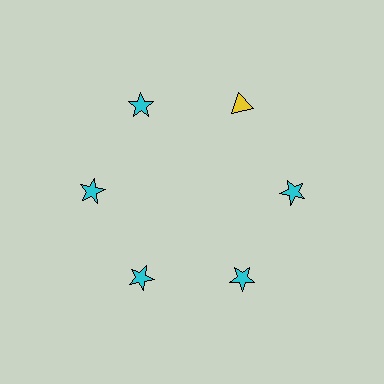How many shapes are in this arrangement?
There are 6 shapes arranged in a ring pattern.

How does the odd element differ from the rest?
It differs in both color (yellow instead of cyan) and shape (triangle instead of star).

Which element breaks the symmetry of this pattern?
The yellow triangle at roughly the 1 o'clock position breaks the symmetry. All other shapes are cyan stars.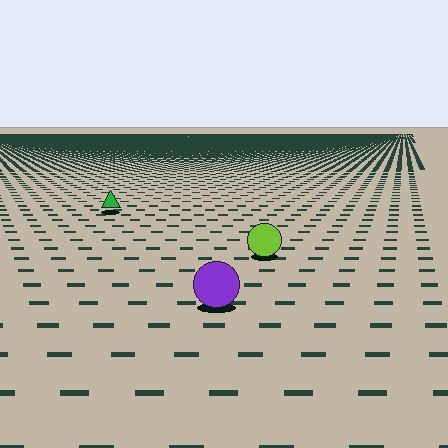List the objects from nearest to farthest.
From nearest to farthest: the purple circle, the lime circle, the green triangle.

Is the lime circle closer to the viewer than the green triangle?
Yes. The lime circle is closer — you can tell from the texture gradient: the ground texture is coarser near it.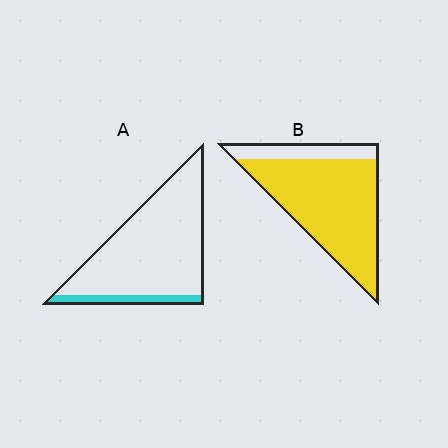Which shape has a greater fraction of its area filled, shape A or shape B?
Shape B.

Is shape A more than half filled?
No.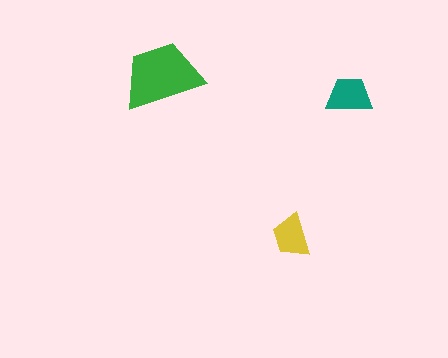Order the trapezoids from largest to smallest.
the green one, the teal one, the yellow one.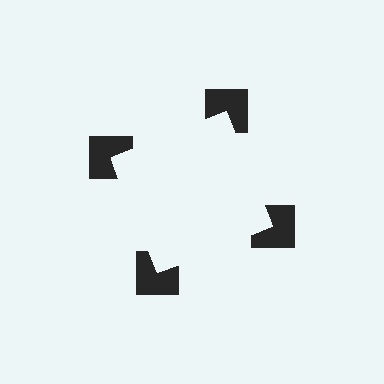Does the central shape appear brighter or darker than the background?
It typically appears slightly brighter than the background, even though no actual brightness change is drawn.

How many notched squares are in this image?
There are 4 — one at each vertex of the illusory square.